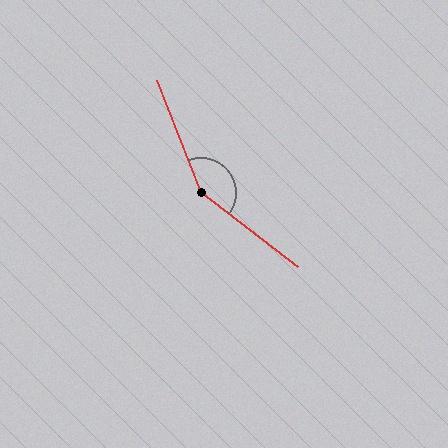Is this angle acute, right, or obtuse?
It is obtuse.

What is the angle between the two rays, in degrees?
Approximately 149 degrees.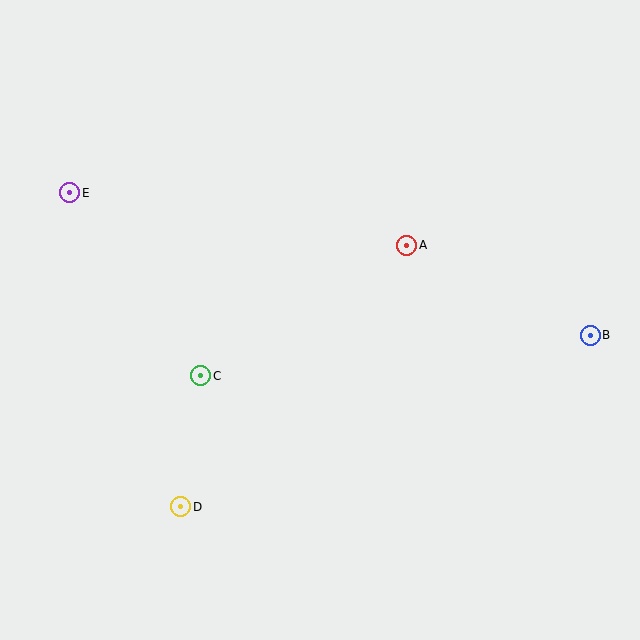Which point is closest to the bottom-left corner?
Point D is closest to the bottom-left corner.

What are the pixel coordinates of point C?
Point C is at (201, 376).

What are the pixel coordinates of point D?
Point D is at (181, 507).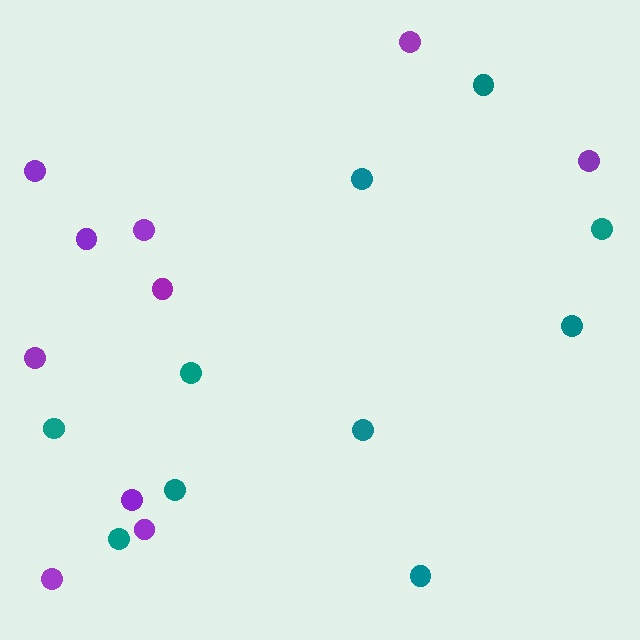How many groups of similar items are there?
There are 2 groups: one group of teal circles (10) and one group of purple circles (10).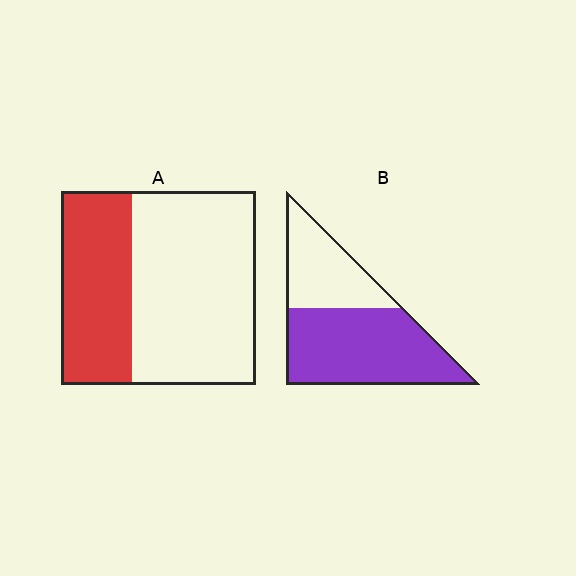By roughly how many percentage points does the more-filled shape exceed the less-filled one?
By roughly 25 percentage points (B over A).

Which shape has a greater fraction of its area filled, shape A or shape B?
Shape B.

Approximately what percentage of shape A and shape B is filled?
A is approximately 35% and B is approximately 65%.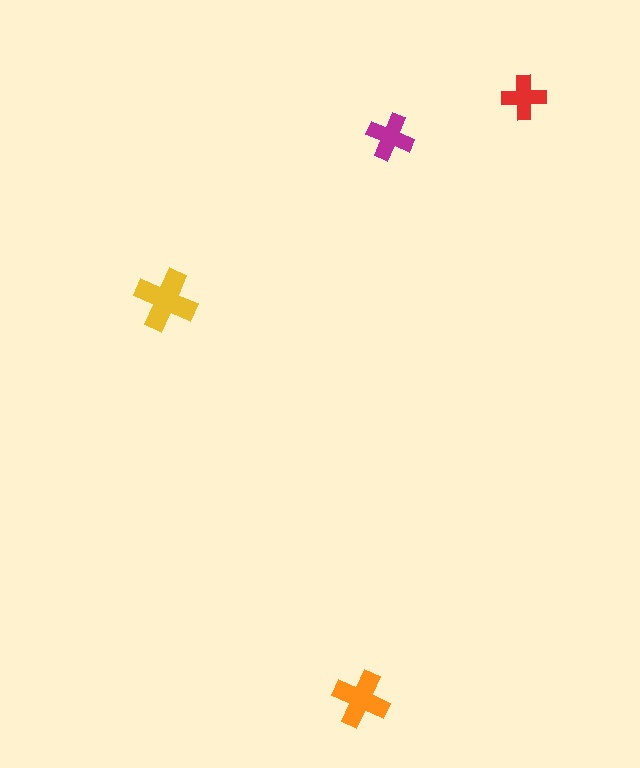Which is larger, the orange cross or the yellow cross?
The yellow one.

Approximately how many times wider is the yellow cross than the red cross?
About 1.5 times wider.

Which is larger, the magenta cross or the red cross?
The magenta one.